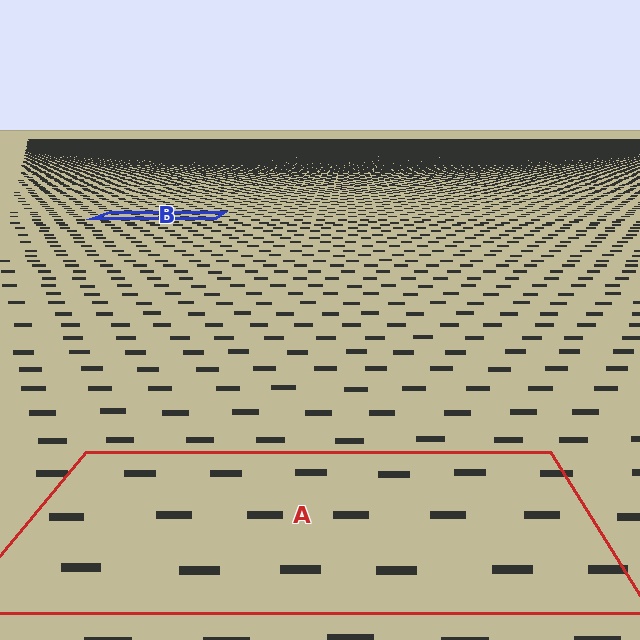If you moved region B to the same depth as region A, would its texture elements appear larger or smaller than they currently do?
They would appear larger. At a closer depth, the same texture elements are projected at a bigger on-screen size.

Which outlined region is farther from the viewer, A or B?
Region B is farther from the viewer — the texture elements inside it appear smaller and more densely packed.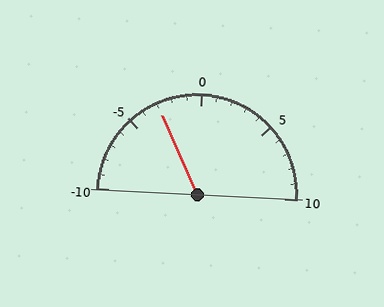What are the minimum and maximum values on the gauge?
The gauge ranges from -10 to 10.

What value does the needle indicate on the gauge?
The needle indicates approximately -3.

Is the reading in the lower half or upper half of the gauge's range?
The reading is in the lower half of the range (-10 to 10).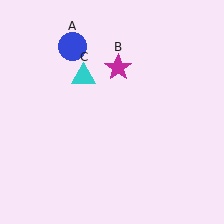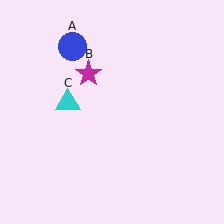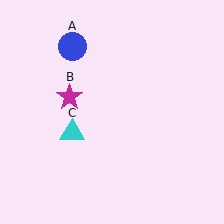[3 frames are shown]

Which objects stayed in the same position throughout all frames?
Blue circle (object A) remained stationary.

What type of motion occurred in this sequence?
The magenta star (object B), cyan triangle (object C) rotated counterclockwise around the center of the scene.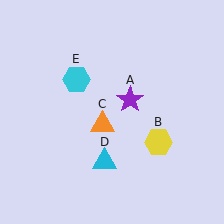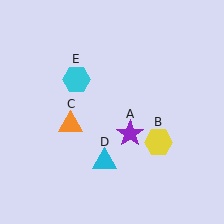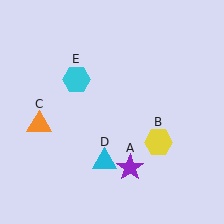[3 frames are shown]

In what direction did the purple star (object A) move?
The purple star (object A) moved down.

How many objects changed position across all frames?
2 objects changed position: purple star (object A), orange triangle (object C).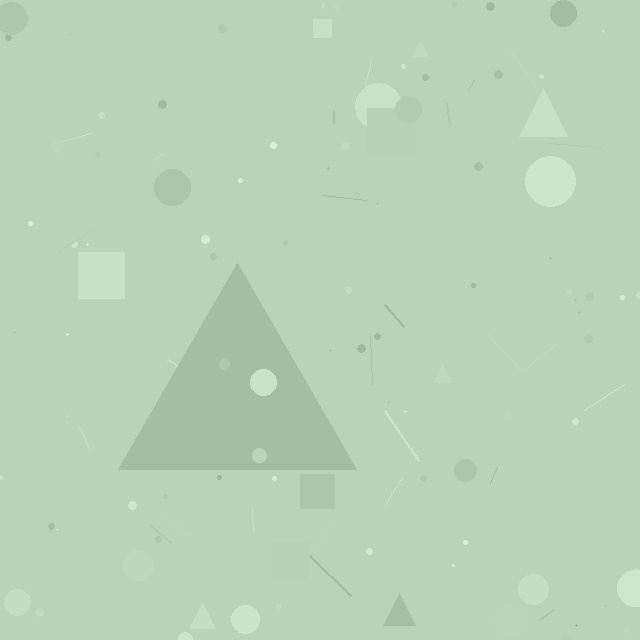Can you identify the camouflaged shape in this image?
The camouflaged shape is a triangle.